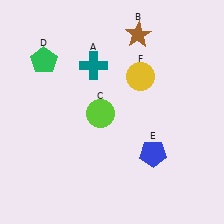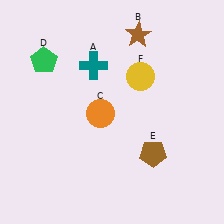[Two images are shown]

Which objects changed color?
C changed from lime to orange. E changed from blue to brown.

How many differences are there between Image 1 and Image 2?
There are 2 differences between the two images.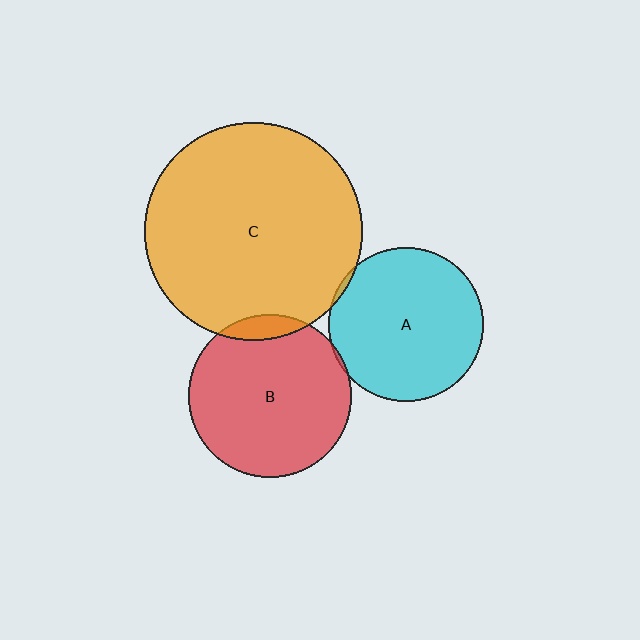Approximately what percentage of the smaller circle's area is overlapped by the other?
Approximately 5%.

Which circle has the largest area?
Circle C (orange).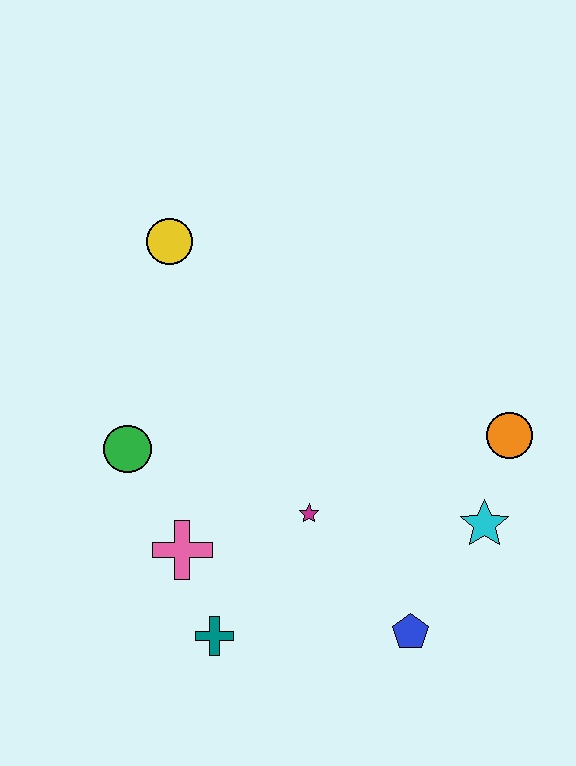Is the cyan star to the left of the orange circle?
Yes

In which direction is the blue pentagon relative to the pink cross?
The blue pentagon is to the right of the pink cross.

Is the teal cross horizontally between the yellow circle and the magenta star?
Yes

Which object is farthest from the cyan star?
The yellow circle is farthest from the cyan star.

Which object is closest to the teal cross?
The pink cross is closest to the teal cross.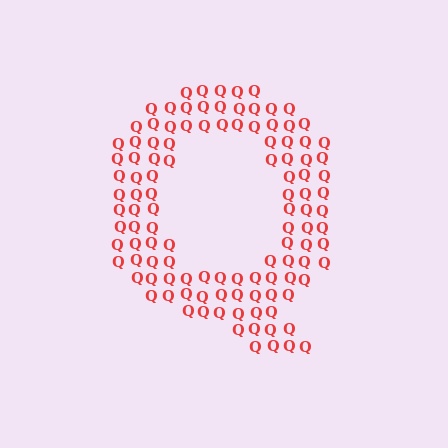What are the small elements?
The small elements are letter Q's.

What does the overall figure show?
The overall figure shows the letter Q.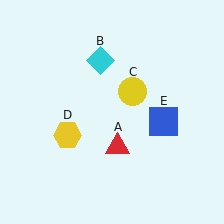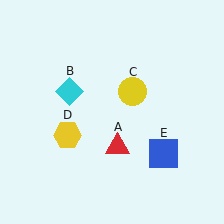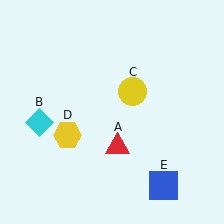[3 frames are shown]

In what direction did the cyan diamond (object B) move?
The cyan diamond (object B) moved down and to the left.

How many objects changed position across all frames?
2 objects changed position: cyan diamond (object B), blue square (object E).